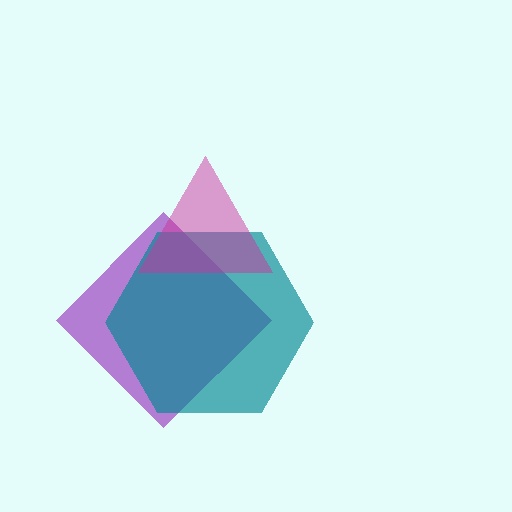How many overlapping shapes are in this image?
There are 3 overlapping shapes in the image.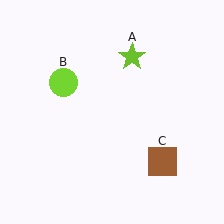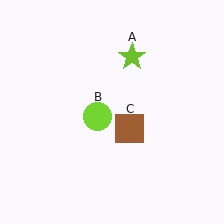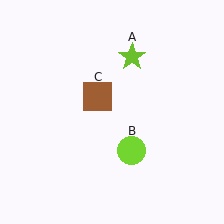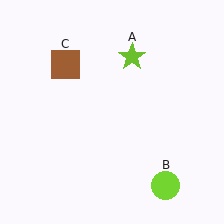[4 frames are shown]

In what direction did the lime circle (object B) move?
The lime circle (object B) moved down and to the right.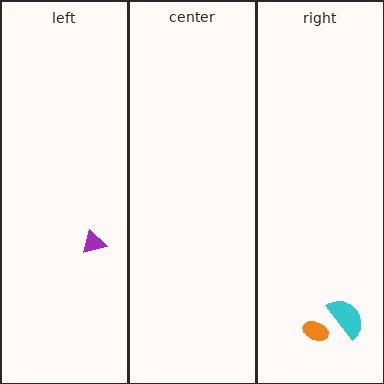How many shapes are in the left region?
1.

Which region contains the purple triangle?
The left region.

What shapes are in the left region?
The purple triangle.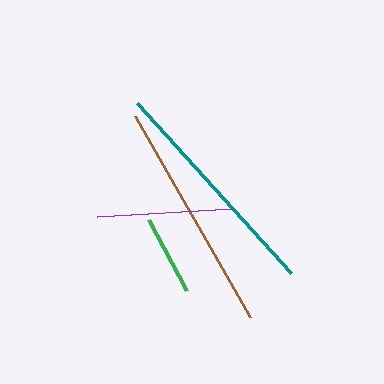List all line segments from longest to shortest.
From longest to shortest: brown, teal, purple, green.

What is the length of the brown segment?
The brown segment is approximately 232 pixels long.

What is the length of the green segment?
The green segment is approximately 80 pixels long.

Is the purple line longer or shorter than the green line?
The purple line is longer than the green line.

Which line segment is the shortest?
The green line is the shortest at approximately 80 pixels.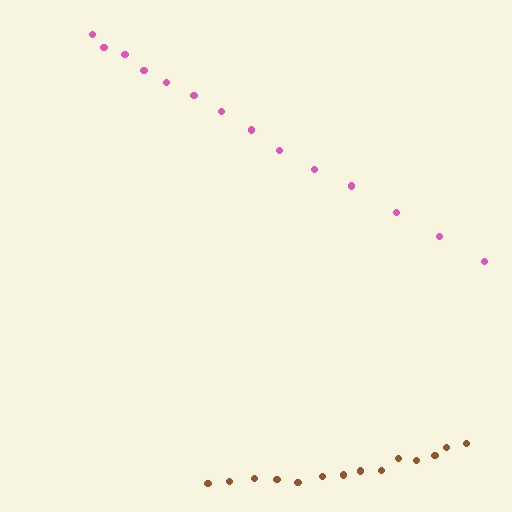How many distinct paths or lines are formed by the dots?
There are 2 distinct paths.